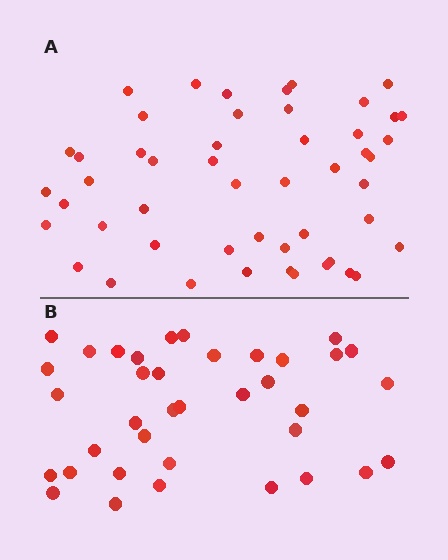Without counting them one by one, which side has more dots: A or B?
Region A (the top region) has more dots.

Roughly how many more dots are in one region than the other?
Region A has approximately 15 more dots than region B.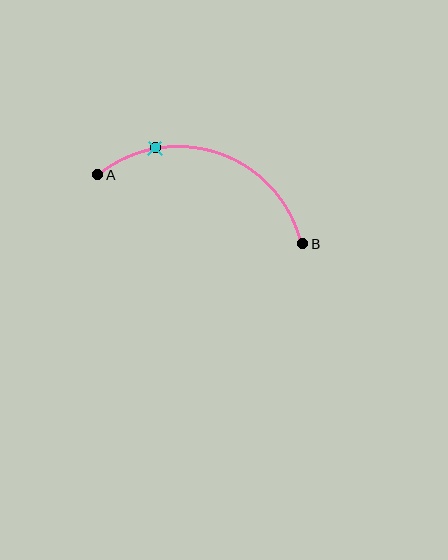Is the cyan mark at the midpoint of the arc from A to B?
No. The cyan mark lies on the arc but is closer to endpoint A. The arc midpoint would be at the point on the curve equidistant along the arc from both A and B.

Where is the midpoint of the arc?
The arc midpoint is the point on the curve farthest from the straight line joining A and B. It sits above that line.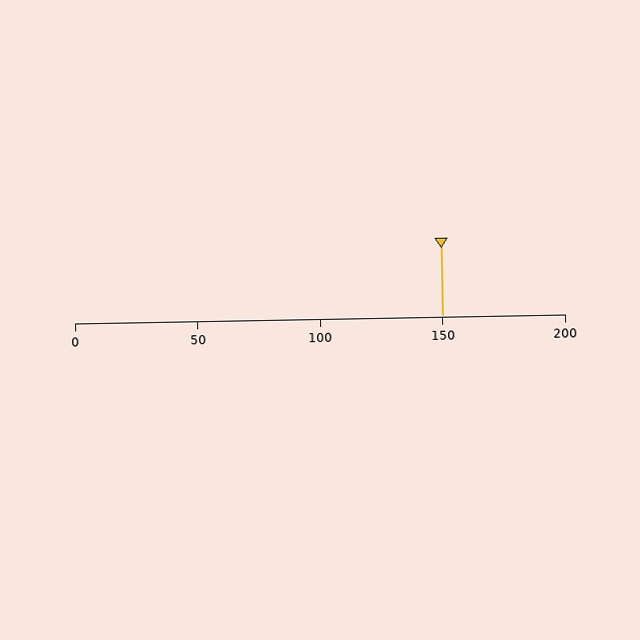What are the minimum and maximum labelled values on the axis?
The axis runs from 0 to 200.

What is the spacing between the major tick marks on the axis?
The major ticks are spaced 50 apart.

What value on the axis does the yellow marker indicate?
The marker indicates approximately 150.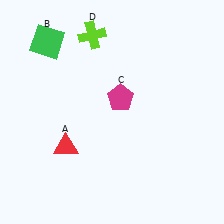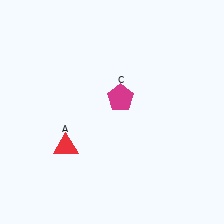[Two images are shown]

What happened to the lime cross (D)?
The lime cross (D) was removed in Image 2. It was in the top-left area of Image 1.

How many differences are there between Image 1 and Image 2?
There are 2 differences between the two images.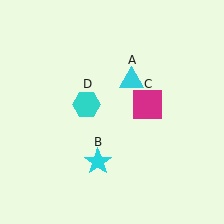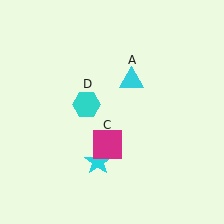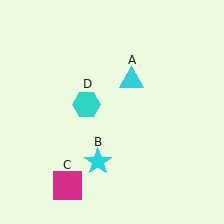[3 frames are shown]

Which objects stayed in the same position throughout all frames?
Cyan triangle (object A) and cyan star (object B) and cyan hexagon (object D) remained stationary.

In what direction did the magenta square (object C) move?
The magenta square (object C) moved down and to the left.